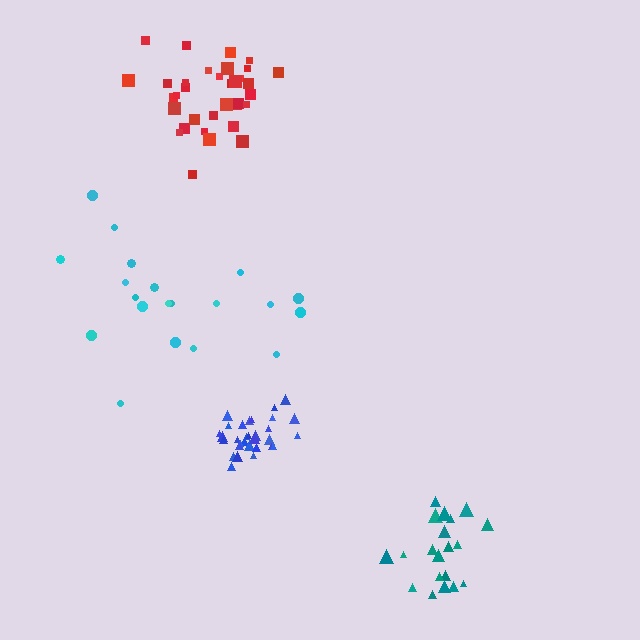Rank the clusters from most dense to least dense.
blue, teal, red, cyan.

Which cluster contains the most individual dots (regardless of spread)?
Red (34).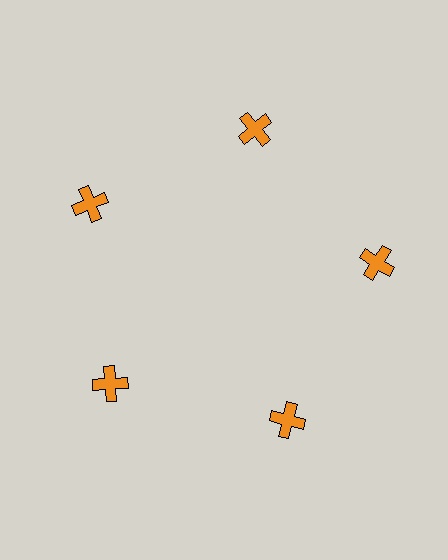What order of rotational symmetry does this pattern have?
This pattern has 5-fold rotational symmetry.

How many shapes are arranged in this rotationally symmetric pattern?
There are 5 shapes, arranged in 5 groups of 1.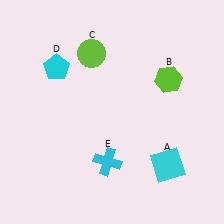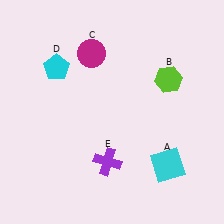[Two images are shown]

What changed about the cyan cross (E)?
In Image 1, E is cyan. In Image 2, it changed to purple.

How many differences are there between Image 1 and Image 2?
There are 2 differences between the two images.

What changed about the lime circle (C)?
In Image 1, C is lime. In Image 2, it changed to magenta.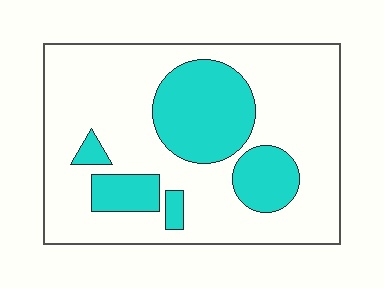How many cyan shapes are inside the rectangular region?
5.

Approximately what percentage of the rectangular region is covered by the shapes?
Approximately 25%.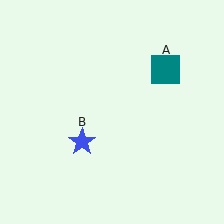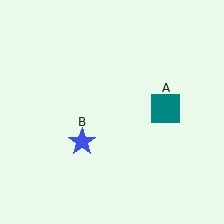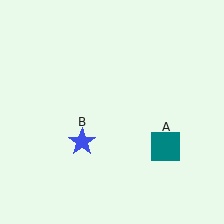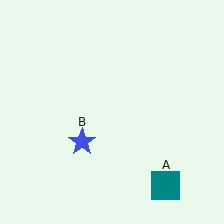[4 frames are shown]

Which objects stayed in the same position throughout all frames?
Blue star (object B) remained stationary.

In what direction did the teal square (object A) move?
The teal square (object A) moved down.